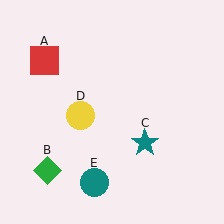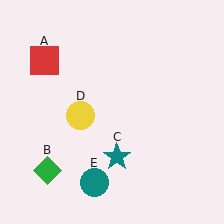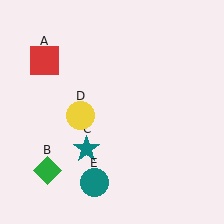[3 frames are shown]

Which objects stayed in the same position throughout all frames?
Red square (object A) and green diamond (object B) and yellow circle (object D) and teal circle (object E) remained stationary.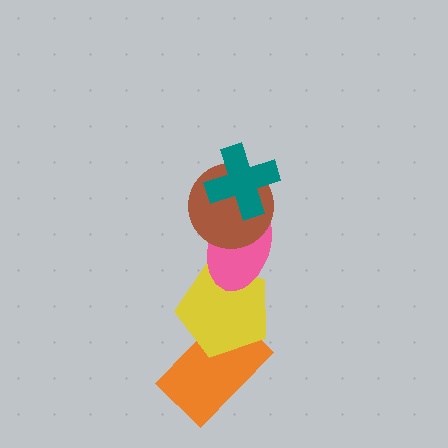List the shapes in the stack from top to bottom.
From top to bottom: the teal cross, the brown circle, the pink ellipse, the yellow pentagon, the orange rectangle.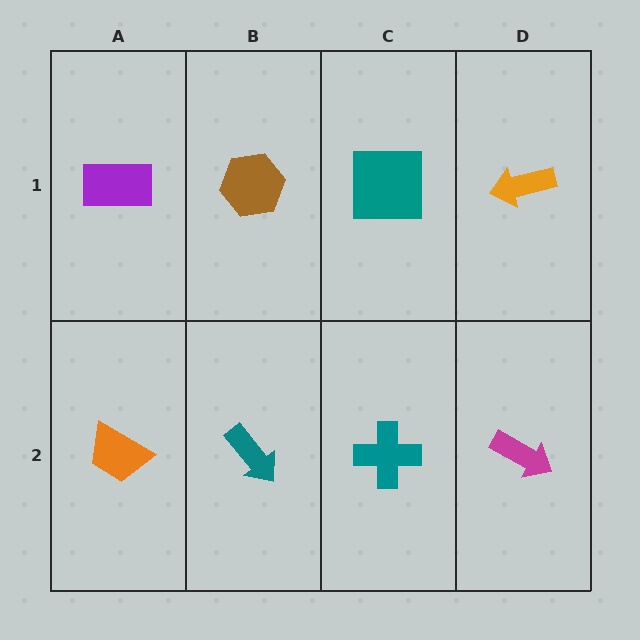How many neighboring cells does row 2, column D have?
2.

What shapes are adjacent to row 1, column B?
A teal arrow (row 2, column B), a purple rectangle (row 1, column A), a teal square (row 1, column C).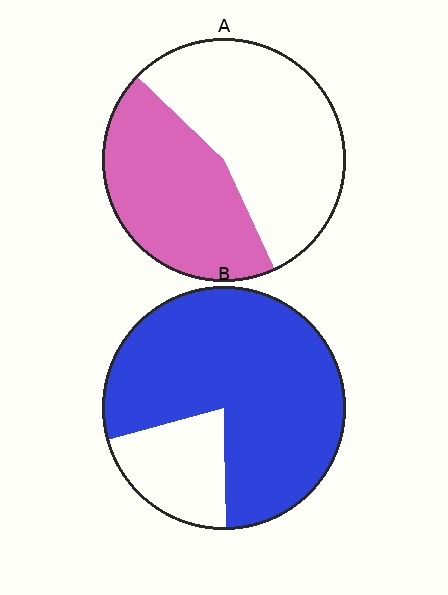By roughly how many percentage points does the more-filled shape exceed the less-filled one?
By roughly 35 percentage points (B over A).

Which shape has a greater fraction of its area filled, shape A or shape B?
Shape B.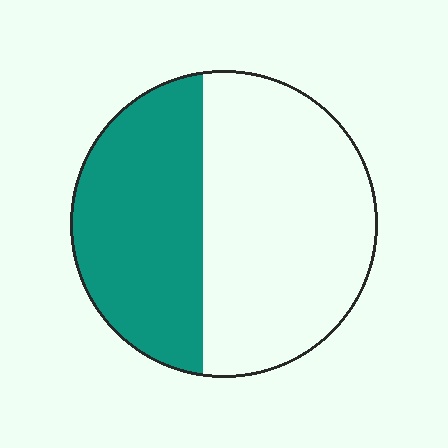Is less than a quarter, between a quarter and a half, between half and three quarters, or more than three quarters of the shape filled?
Between a quarter and a half.